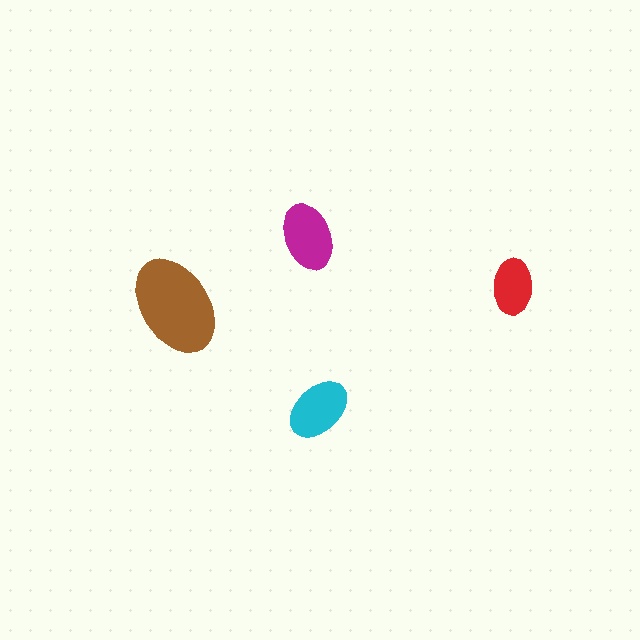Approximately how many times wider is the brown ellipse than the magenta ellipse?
About 1.5 times wider.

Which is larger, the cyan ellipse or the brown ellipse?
The brown one.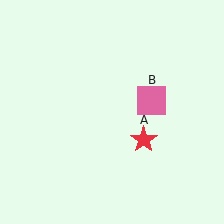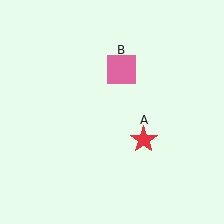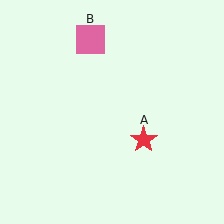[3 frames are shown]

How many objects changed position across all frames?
1 object changed position: pink square (object B).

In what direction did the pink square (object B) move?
The pink square (object B) moved up and to the left.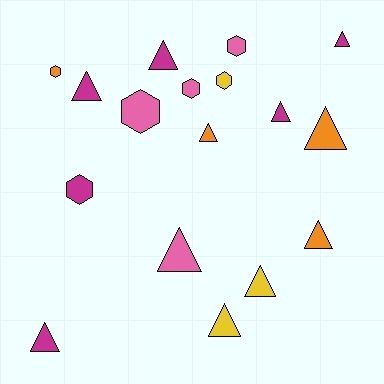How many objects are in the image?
There are 17 objects.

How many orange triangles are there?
There are 3 orange triangles.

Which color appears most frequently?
Magenta, with 6 objects.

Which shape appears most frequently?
Triangle, with 11 objects.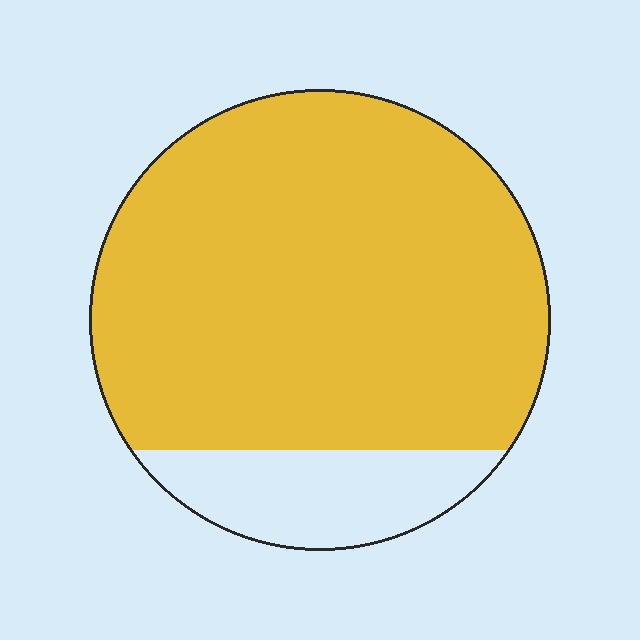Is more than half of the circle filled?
Yes.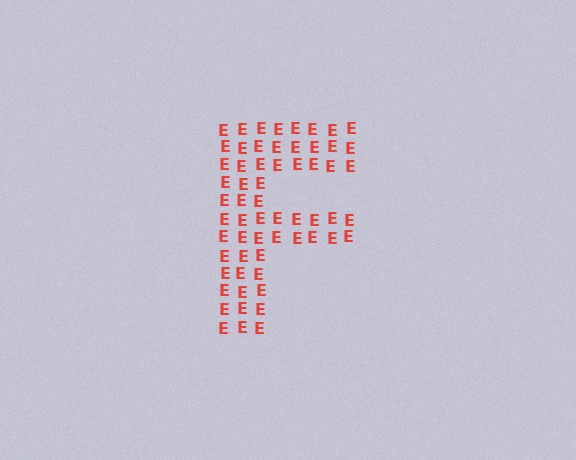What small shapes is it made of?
It is made of small letter E's.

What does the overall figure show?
The overall figure shows the letter F.